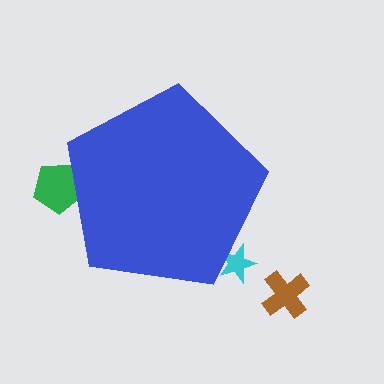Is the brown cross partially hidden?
No, the brown cross is fully visible.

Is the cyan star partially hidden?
Yes, the cyan star is partially hidden behind the blue pentagon.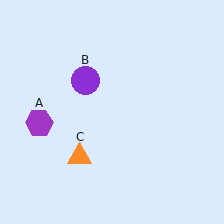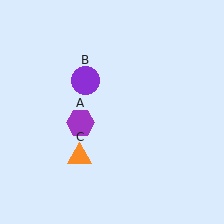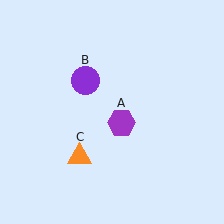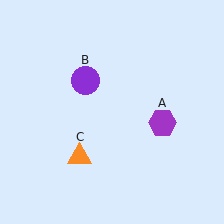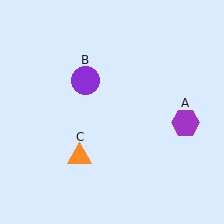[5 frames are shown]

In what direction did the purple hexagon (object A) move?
The purple hexagon (object A) moved right.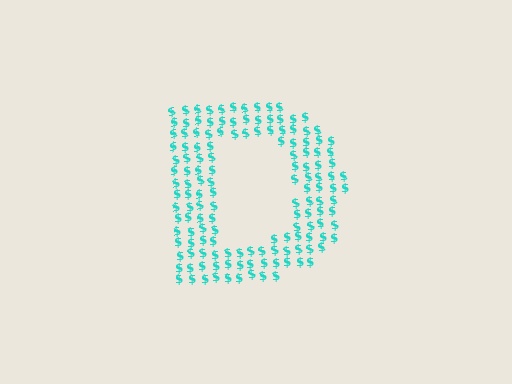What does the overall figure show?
The overall figure shows the letter D.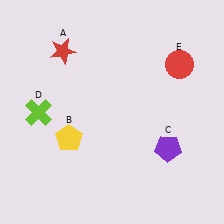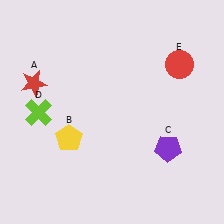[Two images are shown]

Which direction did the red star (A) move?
The red star (A) moved down.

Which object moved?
The red star (A) moved down.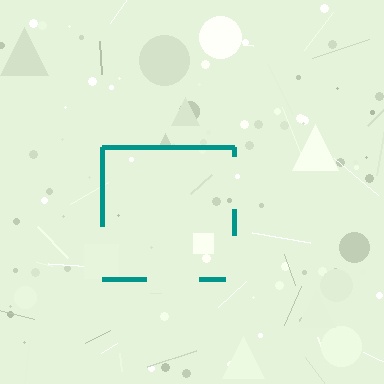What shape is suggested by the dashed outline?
The dashed outline suggests a square.